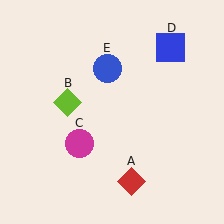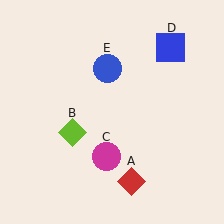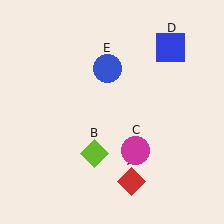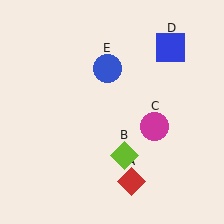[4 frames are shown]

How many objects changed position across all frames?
2 objects changed position: lime diamond (object B), magenta circle (object C).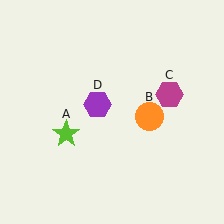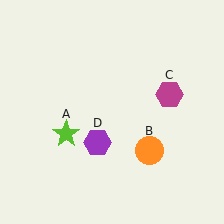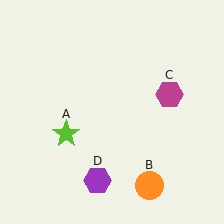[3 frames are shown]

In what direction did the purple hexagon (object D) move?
The purple hexagon (object D) moved down.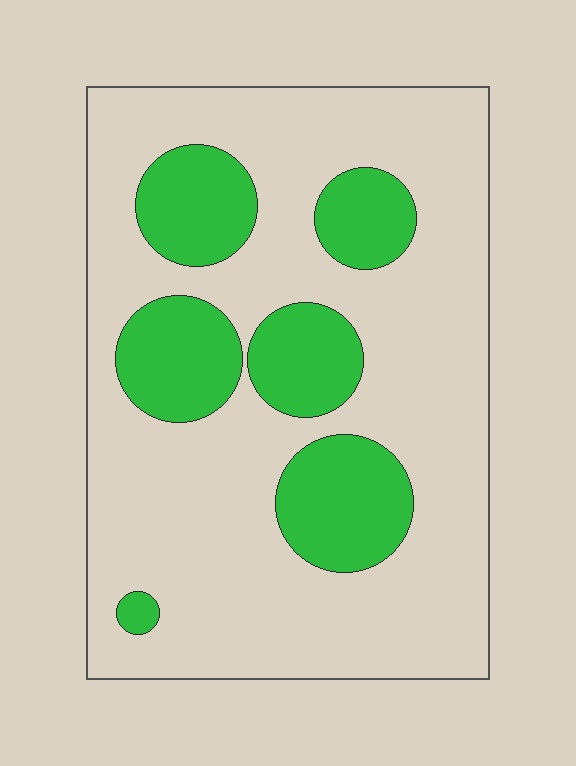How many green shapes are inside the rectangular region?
6.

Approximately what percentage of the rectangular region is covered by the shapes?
Approximately 25%.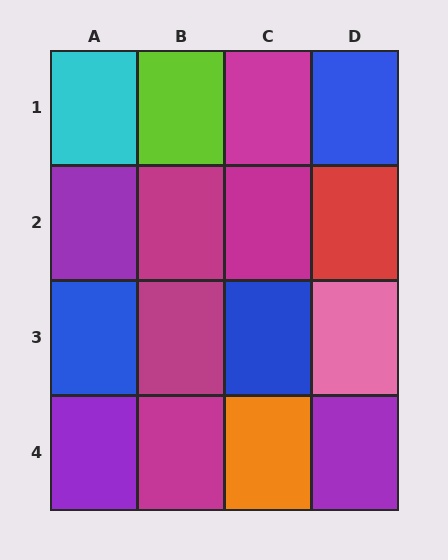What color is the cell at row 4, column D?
Purple.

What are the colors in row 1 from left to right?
Cyan, lime, magenta, blue.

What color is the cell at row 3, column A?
Blue.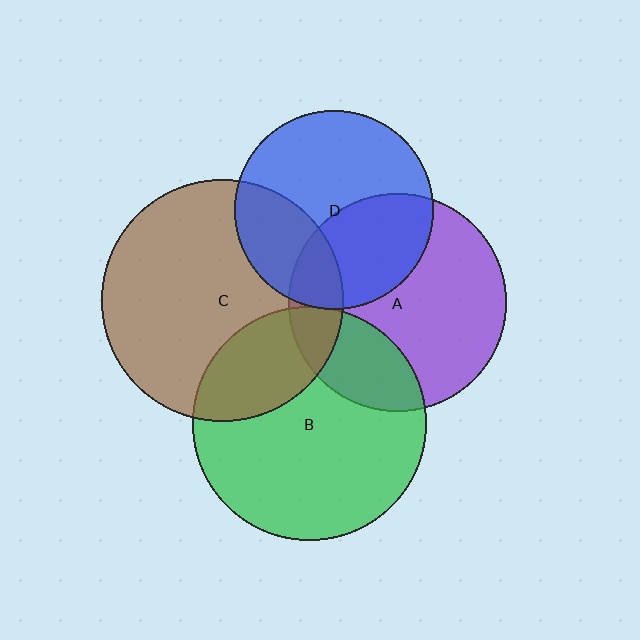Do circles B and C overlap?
Yes.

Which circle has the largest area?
Circle C (brown).